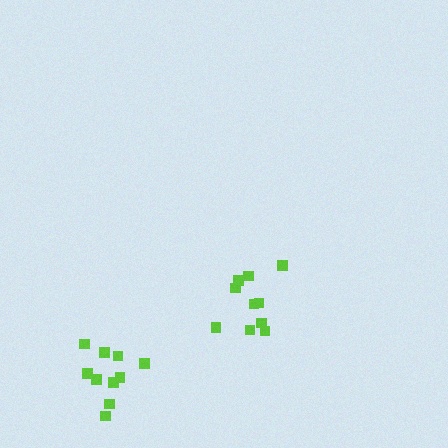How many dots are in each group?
Group 1: 10 dots, Group 2: 10 dots (20 total).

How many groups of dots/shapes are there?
There are 2 groups.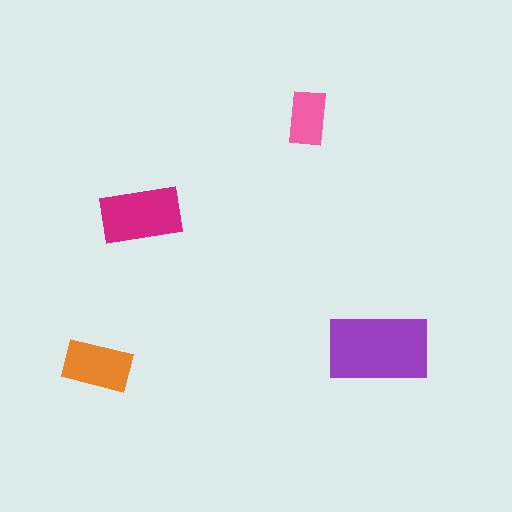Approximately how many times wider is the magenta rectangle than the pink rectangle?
About 1.5 times wider.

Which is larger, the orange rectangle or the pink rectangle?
The orange one.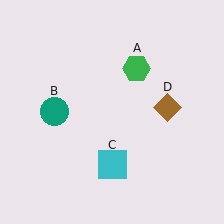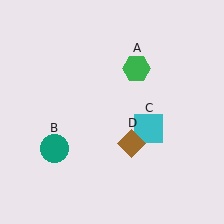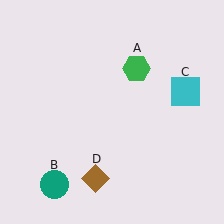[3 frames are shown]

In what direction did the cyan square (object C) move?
The cyan square (object C) moved up and to the right.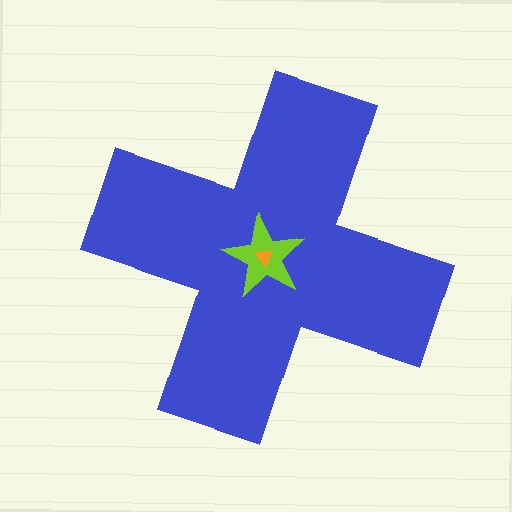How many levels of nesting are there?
3.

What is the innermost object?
The orange triangle.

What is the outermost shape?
The blue cross.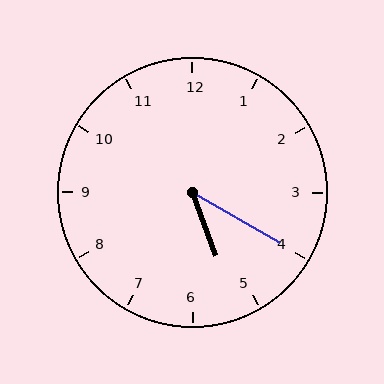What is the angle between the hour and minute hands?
Approximately 40 degrees.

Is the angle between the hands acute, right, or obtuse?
It is acute.